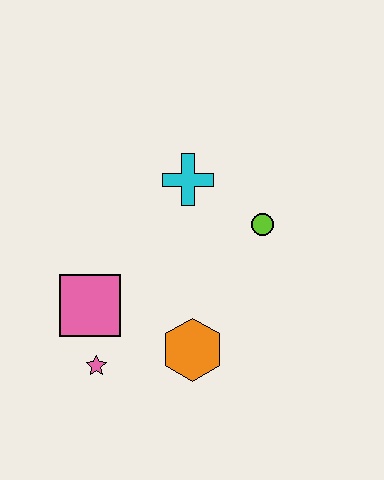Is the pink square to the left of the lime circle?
Yes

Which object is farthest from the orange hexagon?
The cyan cross is farthest from the orange hexagon.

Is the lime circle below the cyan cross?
Yes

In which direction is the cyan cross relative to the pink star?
The cyan cross is above the pink star.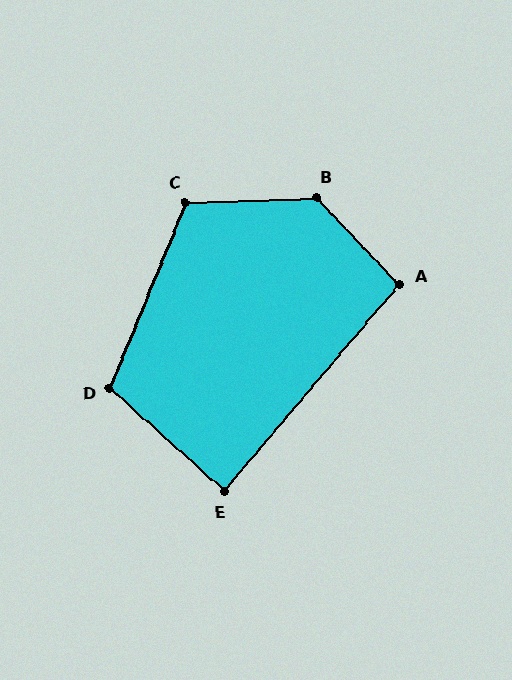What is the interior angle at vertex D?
Approximately 110 degrees (obtuse).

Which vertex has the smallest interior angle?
E, at approximately 89 degrees.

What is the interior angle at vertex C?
Approximately 114 degrees (obtuse).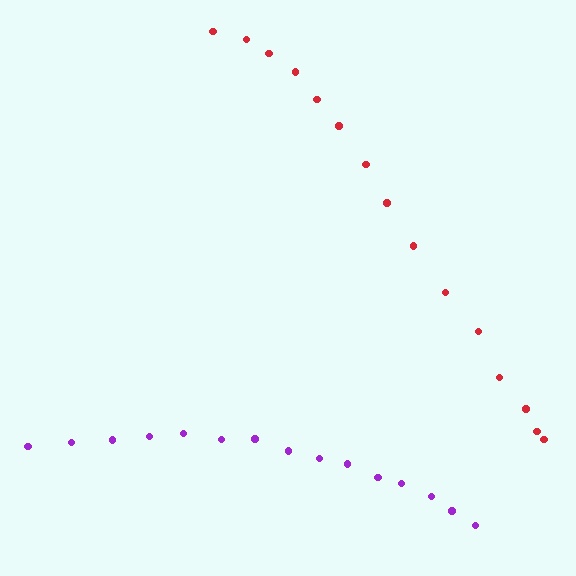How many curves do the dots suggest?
There are 2 distinct paths.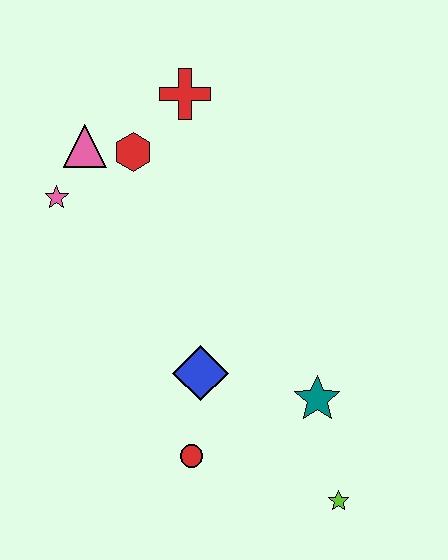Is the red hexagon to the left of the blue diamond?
Yes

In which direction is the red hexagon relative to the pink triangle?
The red hexagon is to the right of the pink triangle.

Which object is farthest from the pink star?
The lime star is farthest from the pink star.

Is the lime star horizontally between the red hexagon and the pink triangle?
No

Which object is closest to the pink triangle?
The red hexagon is closest to the pink triangle.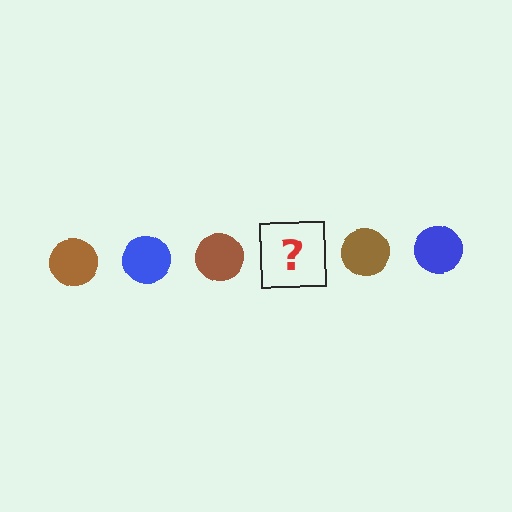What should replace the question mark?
The question mark should be replaced with a blue circle.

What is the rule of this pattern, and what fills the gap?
The rule is that the pattern cycles through brown, blue circles. The gap should be filled with a blue circle.